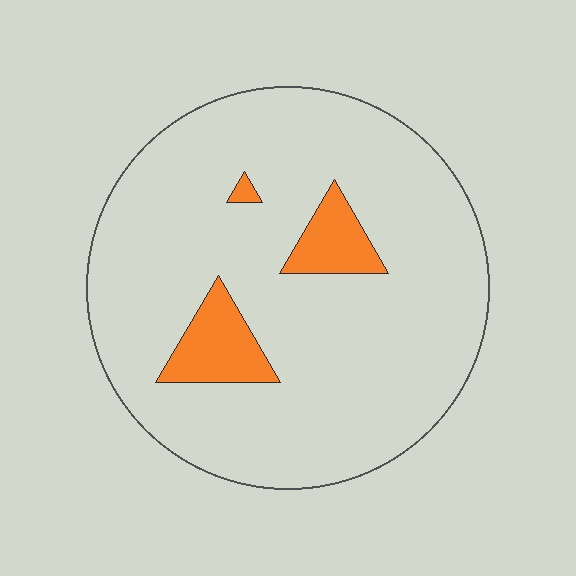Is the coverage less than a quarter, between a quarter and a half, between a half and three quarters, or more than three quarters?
Less than a quarter.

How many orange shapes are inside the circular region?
3.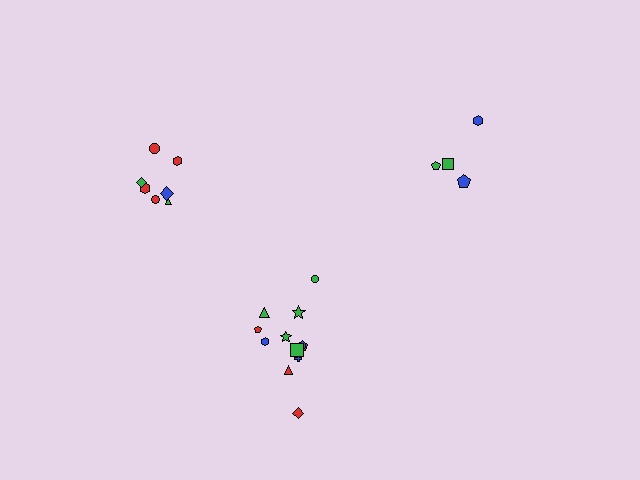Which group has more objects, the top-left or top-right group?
The top-left group.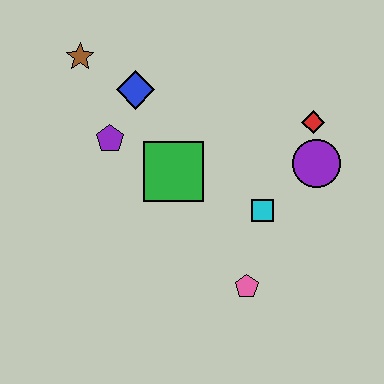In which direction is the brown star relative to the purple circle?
The brown star is to the left of the purple circle.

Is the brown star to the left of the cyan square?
Yes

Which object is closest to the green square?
The purple pentagon is closest to the green square.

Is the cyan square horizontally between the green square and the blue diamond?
No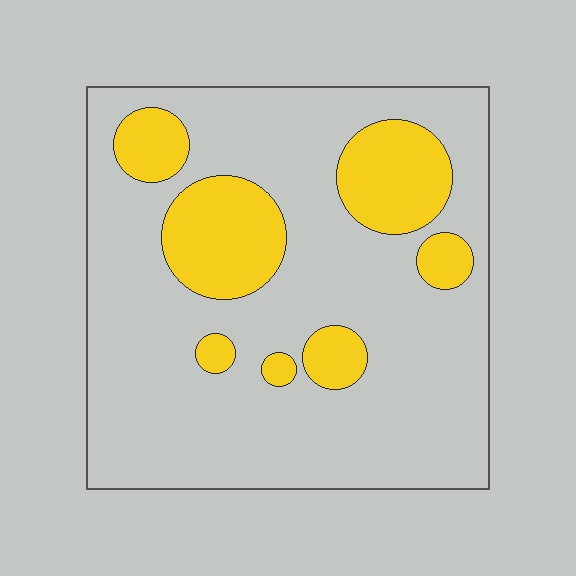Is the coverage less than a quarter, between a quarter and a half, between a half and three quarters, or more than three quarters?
Less than a quarter.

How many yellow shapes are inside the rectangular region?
7.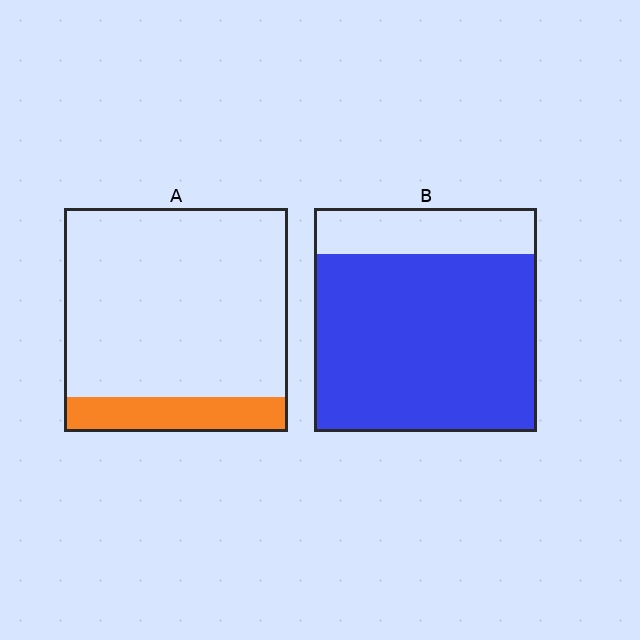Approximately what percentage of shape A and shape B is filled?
A is approximately 15% and B is approximately 80%.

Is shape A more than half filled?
No.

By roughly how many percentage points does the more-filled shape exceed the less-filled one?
By roughly 65 percentage points (B over A).